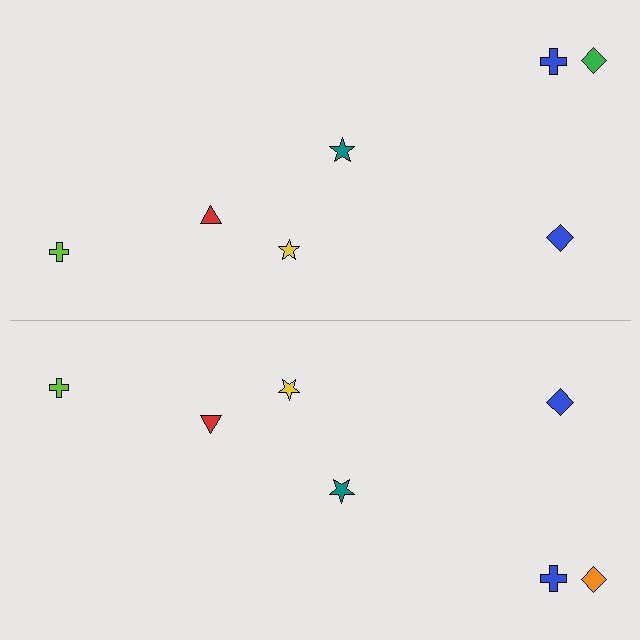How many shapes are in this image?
There are 14 shapes in this image.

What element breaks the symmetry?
The orange diamond on the bottom side breaks the symmetry — its mirror counterpart is green.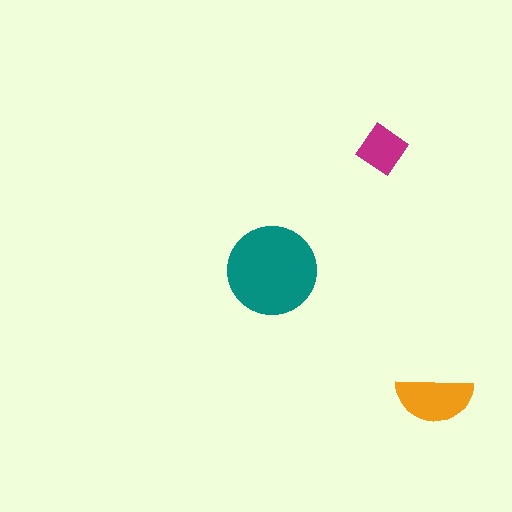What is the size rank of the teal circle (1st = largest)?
1st.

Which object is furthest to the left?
The teal circle is leftmost.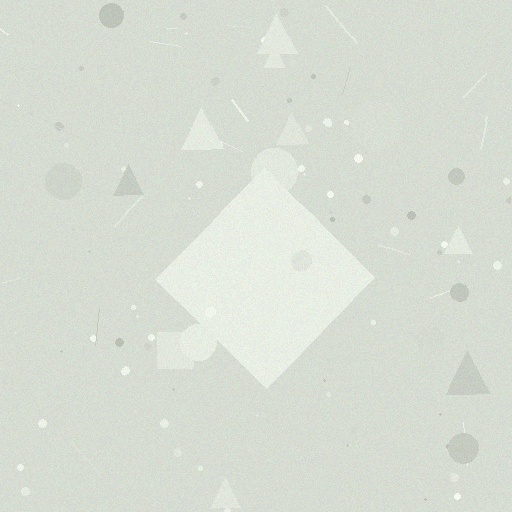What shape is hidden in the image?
A diamond is hidden in the image.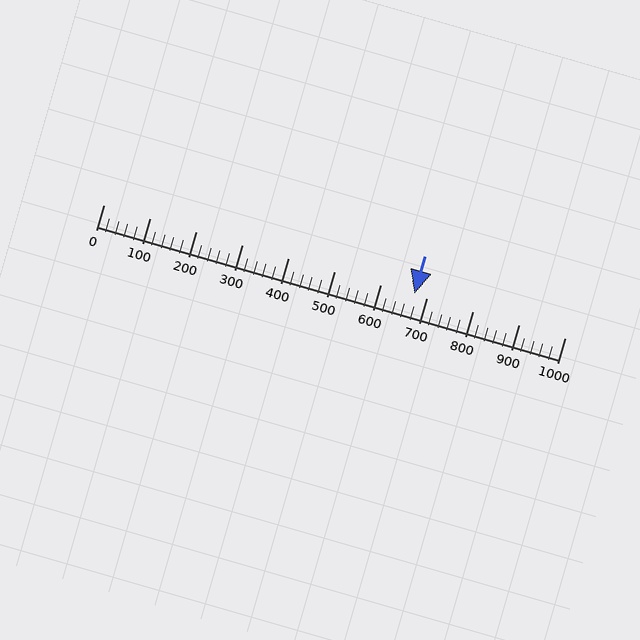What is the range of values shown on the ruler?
The ruler shows values from 0 to 1000.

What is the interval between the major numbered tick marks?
The major tick marks are spaced 100 units apart.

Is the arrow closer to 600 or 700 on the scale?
The arrow is closer to 700.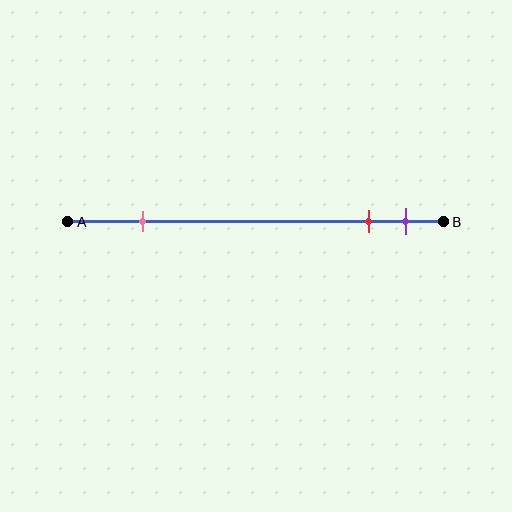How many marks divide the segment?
There are 3 marks dividing the segment.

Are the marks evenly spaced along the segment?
No, the marks are not evenly spaced.